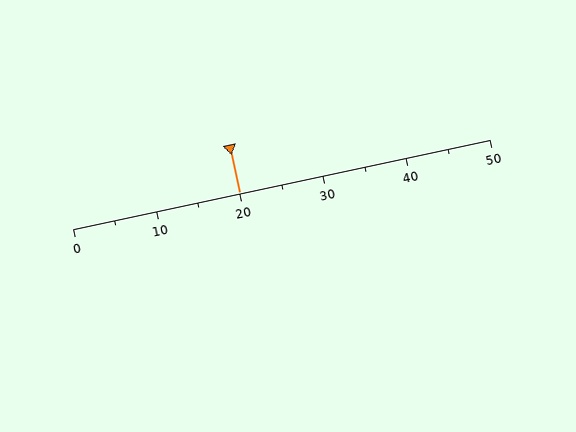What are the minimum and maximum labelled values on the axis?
The axis runs from 0 to 50.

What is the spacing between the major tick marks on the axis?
The major ticks are spaced 10 apart.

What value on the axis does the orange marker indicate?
The marker indicates approximately 20.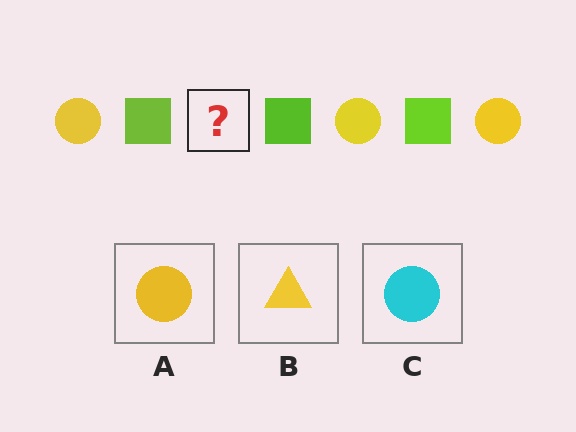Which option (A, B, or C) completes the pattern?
A.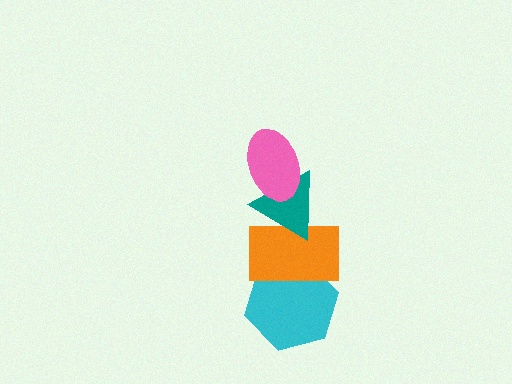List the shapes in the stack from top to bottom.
From top to bottom: the pink ellipse, the teal triangle, the orange rectangle, the cyan hexagon.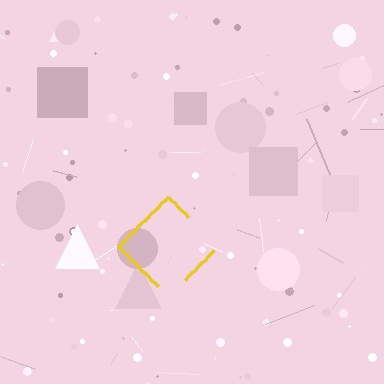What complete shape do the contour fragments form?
The contour fragments form a diamond.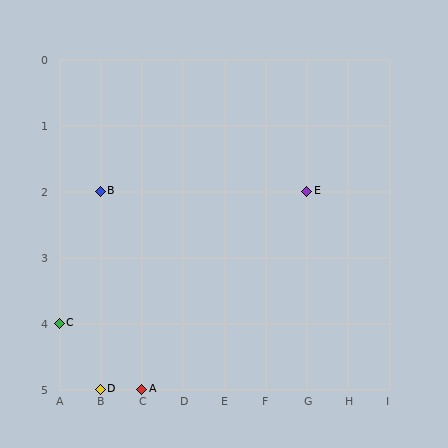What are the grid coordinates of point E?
Point E is at grid coordinates (G, 2).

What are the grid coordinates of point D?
Point D is at grid coordinates (B, 5).